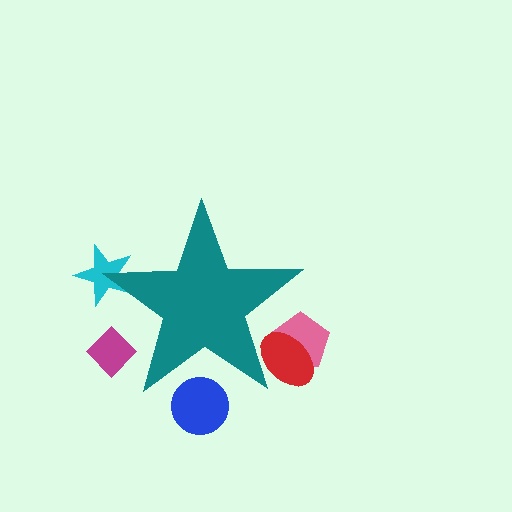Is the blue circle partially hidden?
Yes, the blue circle is partially hidden behind the teal star.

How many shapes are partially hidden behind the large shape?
5 shapes are partially hidden.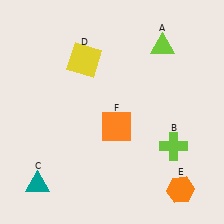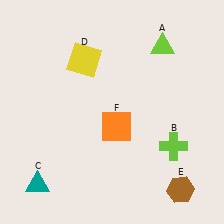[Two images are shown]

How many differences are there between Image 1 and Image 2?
There is 1 difference between the two images.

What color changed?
The hexagon (E) changed from orange in Image 1 to brown in Image 2.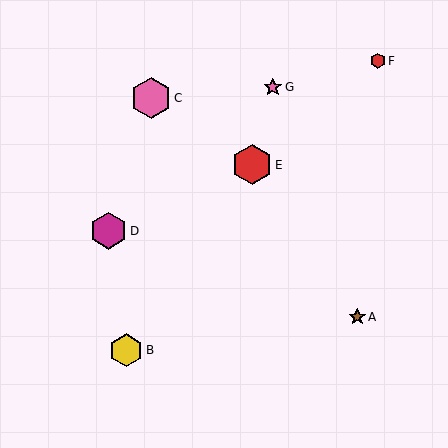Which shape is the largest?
The pink hexagon (labeled C) is the largest.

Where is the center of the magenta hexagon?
The center of the magenta hexagon is at (108, 231).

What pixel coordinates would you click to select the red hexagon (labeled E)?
Click at (252, 165) to select the red hexagon E.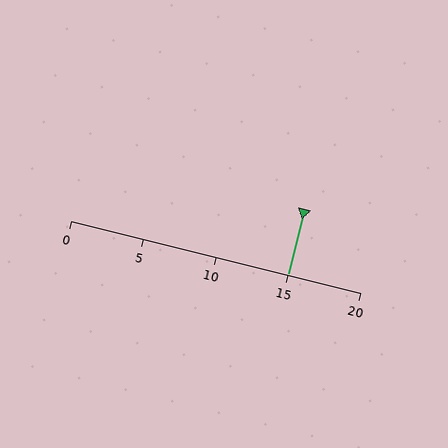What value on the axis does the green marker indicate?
The marker indicates approximately 15.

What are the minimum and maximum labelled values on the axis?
The axis runs from 0 to 20.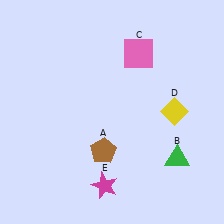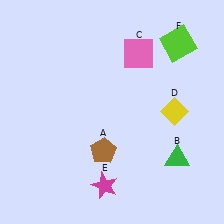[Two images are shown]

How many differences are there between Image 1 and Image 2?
There is 1 difference between the two images.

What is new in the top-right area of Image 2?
A lime square (F) was added in the top-right area of Image 2.